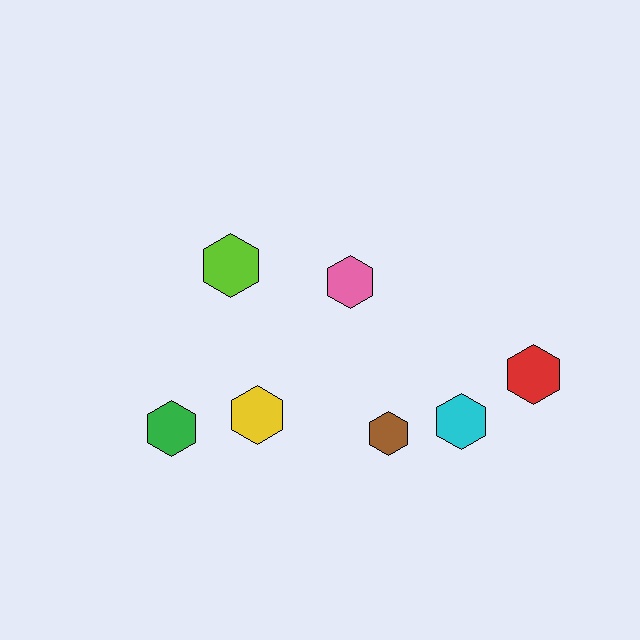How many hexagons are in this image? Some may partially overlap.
There are 7 hexagons.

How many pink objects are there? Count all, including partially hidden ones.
There is 1 pink object.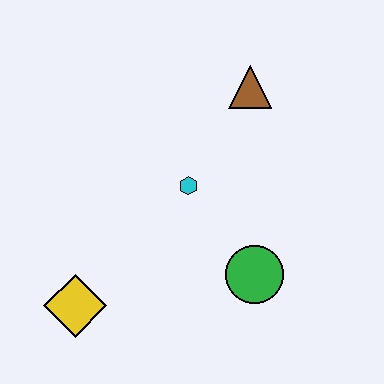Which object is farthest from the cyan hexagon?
The yellow diamond is farthest from the cyan hexagon.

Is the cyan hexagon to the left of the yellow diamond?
No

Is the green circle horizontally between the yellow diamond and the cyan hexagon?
No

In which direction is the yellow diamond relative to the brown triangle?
The yellow diamond is below the brown triangle.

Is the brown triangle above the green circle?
Yes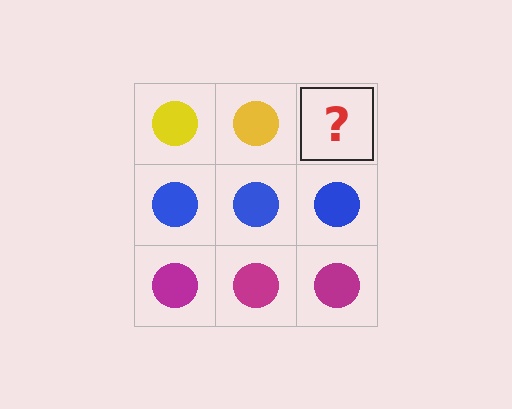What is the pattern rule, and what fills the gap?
The rule is that each row has a consistent color. The gap should be filled with a yellow circle.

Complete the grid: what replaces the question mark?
The question mark should be replaced with a yellow circle.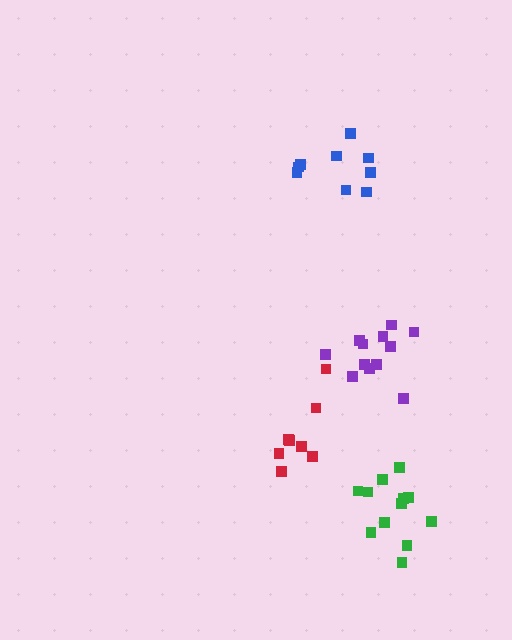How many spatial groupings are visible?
There are 4 spatial groupings.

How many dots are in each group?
Group 1: 8 dots, Group 2: 9 dots, Group 3: 12 dots, Group 4: 12 dots (41 total).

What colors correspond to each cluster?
The clusters are colored: red, blue, purple, green.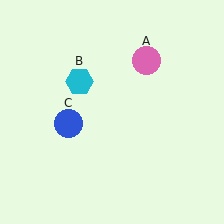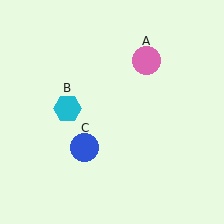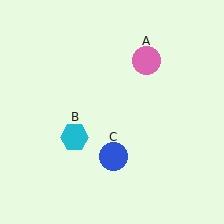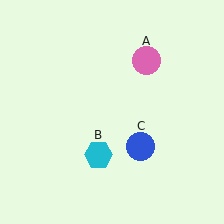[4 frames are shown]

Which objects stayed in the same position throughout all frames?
Pink circle (object A) remained stationary.